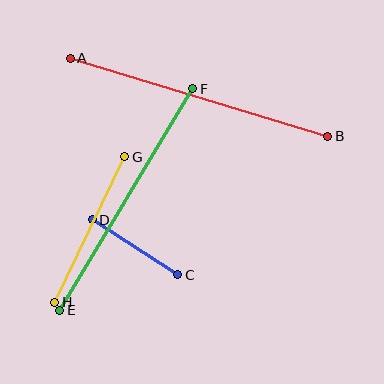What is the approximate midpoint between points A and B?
The midpoint is at approximately (199, 97) pixels.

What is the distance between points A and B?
The distance is approximately 269 pixels.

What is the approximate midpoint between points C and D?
The midpoint is at approximately (135, 247) pixels.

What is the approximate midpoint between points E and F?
The midpoint is at approximately (126, 199) pixels.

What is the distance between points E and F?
The distance is approximately 258 pixels.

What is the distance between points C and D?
The distance is approximately 101 pixels.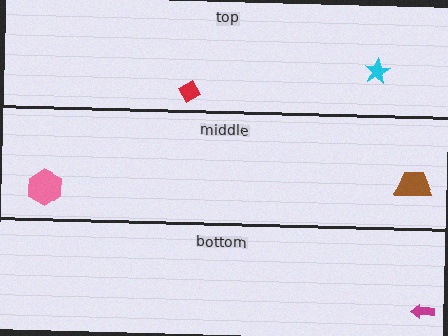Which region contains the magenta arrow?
The bottom region.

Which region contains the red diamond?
The top region.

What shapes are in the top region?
The red diamond, the cyan star.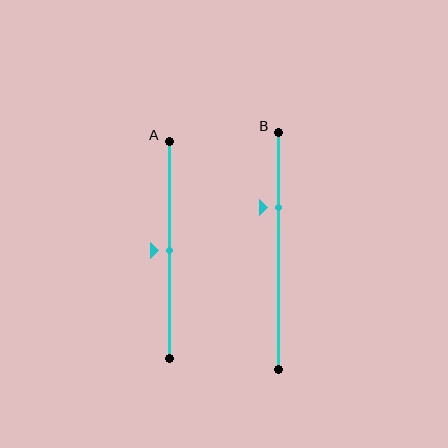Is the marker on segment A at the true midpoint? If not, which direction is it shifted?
Yes, the marker on segment A is at the true midpoint.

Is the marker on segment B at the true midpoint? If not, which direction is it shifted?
No, the marker on segment B is shifted upward by about 19% of the segment length.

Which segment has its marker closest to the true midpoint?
Segment A has its marker closest to the true midpoint.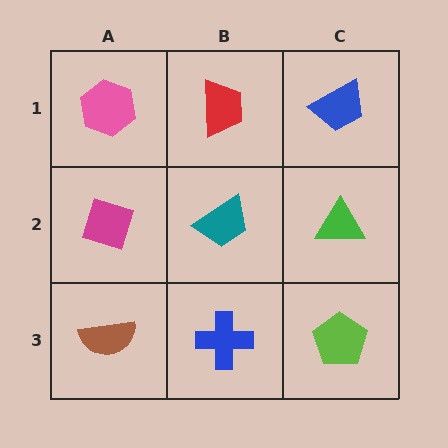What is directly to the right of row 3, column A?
A blue cross.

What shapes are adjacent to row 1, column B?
A teal trapezoid (row 2, column B), a pink hexagon (row 1, column A), a blue trapezoid (row 1, column C).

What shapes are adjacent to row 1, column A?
A magenta diamond (row 2, column A), a red trapezoid (row 1, column B).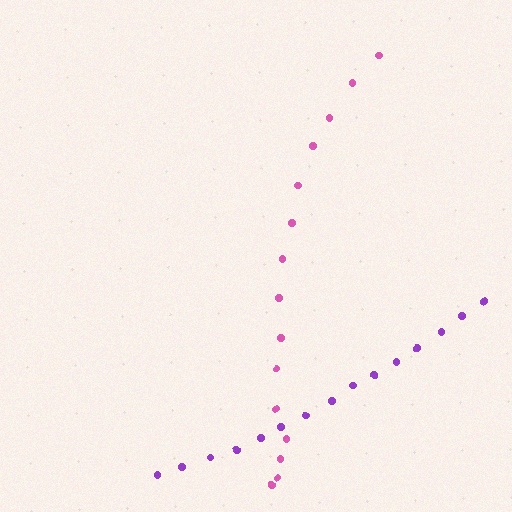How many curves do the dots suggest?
There are 2 distinct paths.